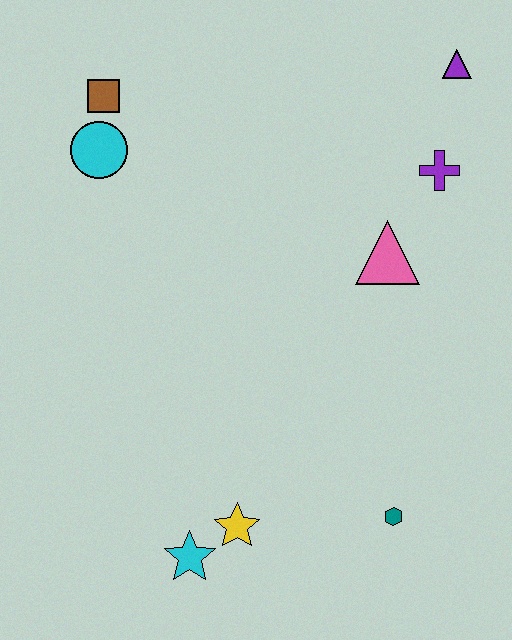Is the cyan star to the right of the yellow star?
No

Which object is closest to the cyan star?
The yellow star is closest to the cyan star.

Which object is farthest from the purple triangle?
The cyan star is farthest from the purple triangle.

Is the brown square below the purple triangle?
Yes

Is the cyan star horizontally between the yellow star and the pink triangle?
No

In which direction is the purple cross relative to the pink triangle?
The purple cross is above the pink triangle.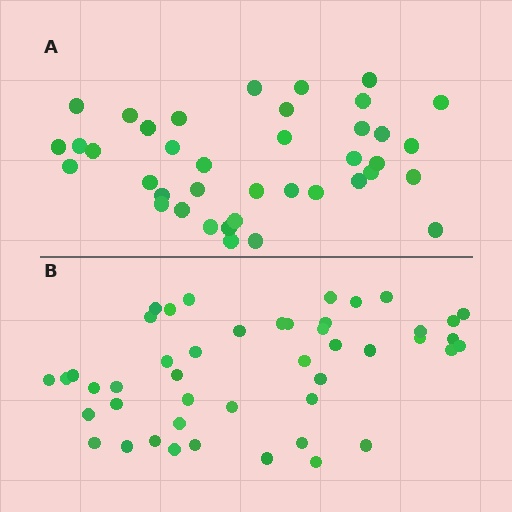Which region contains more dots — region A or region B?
Region B (the bottom region) has more dots.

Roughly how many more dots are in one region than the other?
Region B has roughly 8 or so more dots than region A.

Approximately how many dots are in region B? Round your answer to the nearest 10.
About 50 dots. (The exact count is 46, which rounds to 50.)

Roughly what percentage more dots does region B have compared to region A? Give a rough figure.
About 20% more.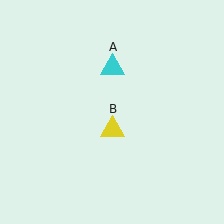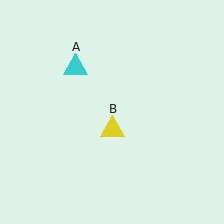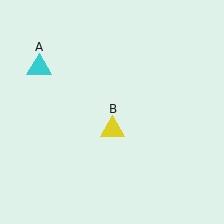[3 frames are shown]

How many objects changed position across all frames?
1 object changed position: cyan triangle (object A).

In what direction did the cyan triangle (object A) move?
The cyan triangle (object A) moved left.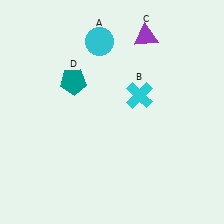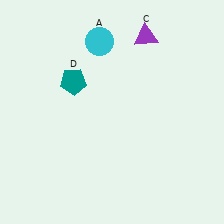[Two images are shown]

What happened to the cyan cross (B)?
The cyan cross (B) was removed in Image 2. It was in the top-right area of Image 1.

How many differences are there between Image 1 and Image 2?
There is 1 difference between the two images.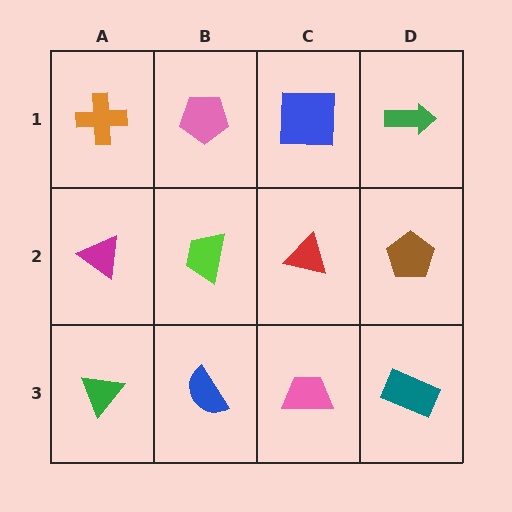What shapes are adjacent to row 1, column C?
A red triangle (row 2, column C), a pink pentagon (row 1, column B), a green arrow (row 1, column D).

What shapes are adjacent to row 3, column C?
A red triangle (row 2, column C), a blue semicircle (row 3, column B), a teal rectangle (row 3, column D).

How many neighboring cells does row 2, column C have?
4.